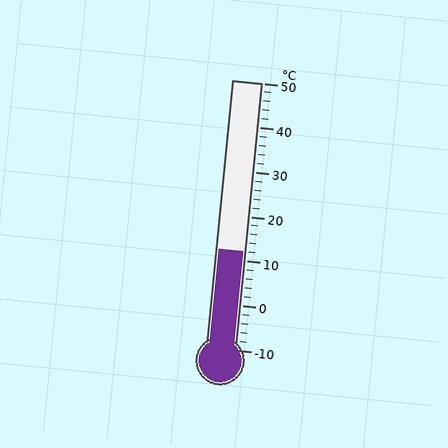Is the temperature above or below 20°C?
The temperature is below 20°C.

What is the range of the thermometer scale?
The thermometer scale ranges from -10°C to 50°C.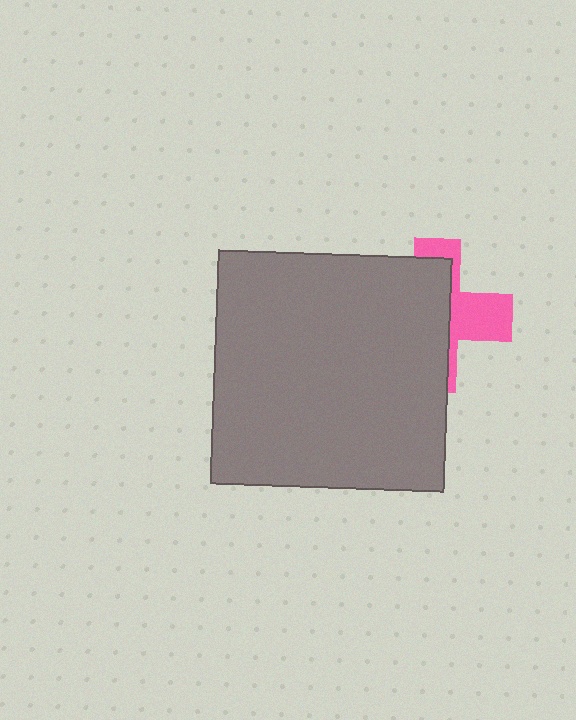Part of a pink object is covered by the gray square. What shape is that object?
It is a cross.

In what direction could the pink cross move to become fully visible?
The pink cross could move right. That would shift it out from behind the gray square entirely.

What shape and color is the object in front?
The object in front is a gray square.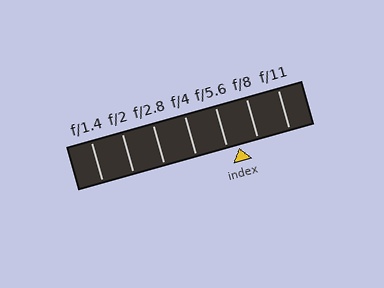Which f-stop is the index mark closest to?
The index mark is closest to f/5.6.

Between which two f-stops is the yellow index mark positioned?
The index mark is between f/5.6 and f/8.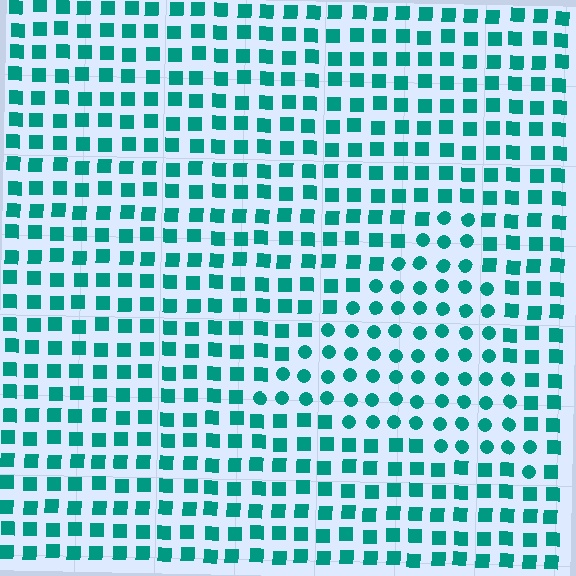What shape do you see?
I see a triangle.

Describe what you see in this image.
The image is filled with small teal elements arranged in a uniform grid. A triangle-shaped region contains circles, while the surrounding area contains squares. The boundary is defined purely by the change in element shape.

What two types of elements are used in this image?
The image uses circles inside the triangle region and squares outside it.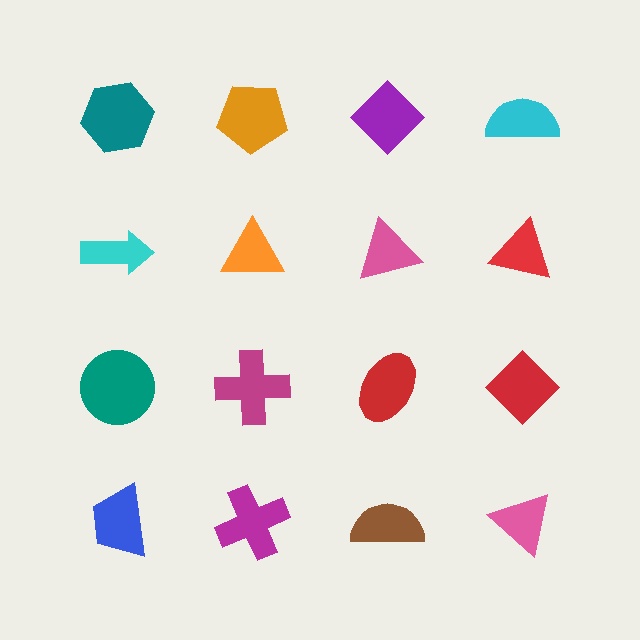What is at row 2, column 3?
A pink triangle.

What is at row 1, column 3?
A purple diamond.